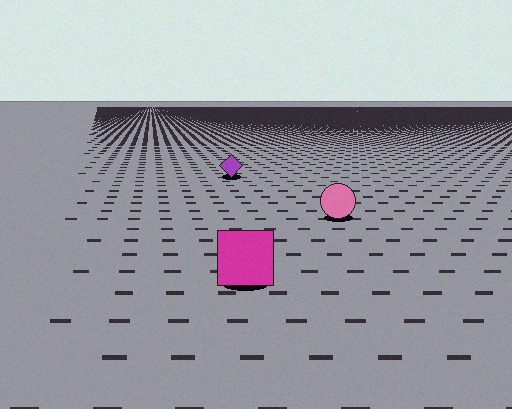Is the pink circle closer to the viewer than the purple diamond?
Yes. The pink circle is closer — you can tell from the texture gradient: the ground texture is coarser near it.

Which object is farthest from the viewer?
The purple diamond is farthest from the viewer. It appears smaller and the ground texture around it is denser.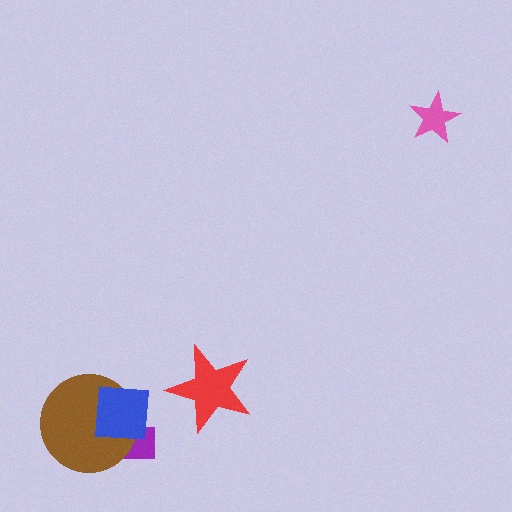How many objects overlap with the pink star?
0 objects overlap with the pink star.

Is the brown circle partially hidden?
Yes, it is partially covered by another shape.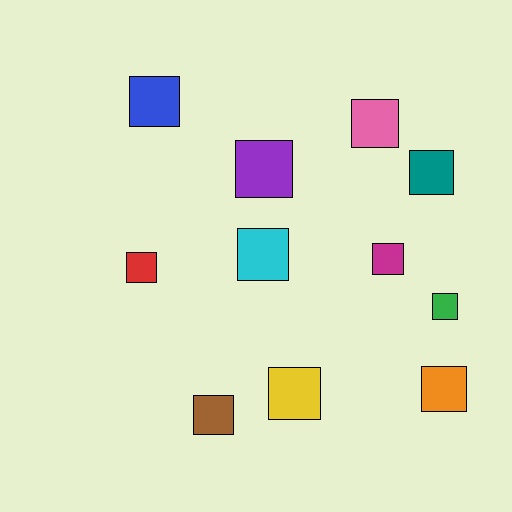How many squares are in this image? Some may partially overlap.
There are 11 squares.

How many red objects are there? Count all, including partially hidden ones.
There is 1 red object.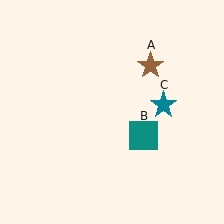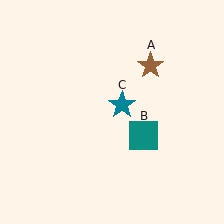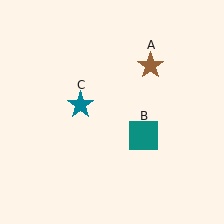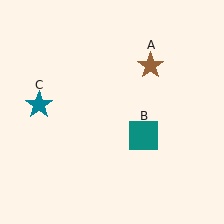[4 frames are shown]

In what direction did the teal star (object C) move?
The teal star (object C) moved left.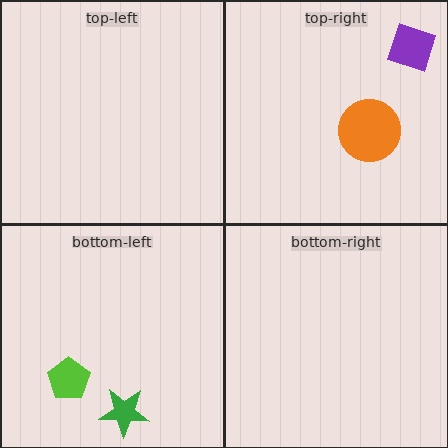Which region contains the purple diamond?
The top-right region.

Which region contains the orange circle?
The top-right region.